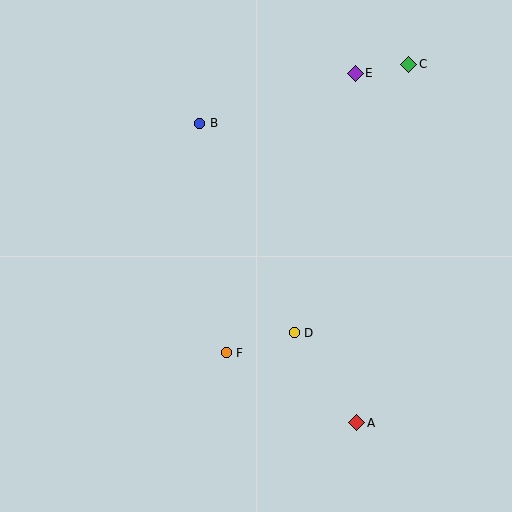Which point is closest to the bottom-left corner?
Point F is closest to the bottom-left corner.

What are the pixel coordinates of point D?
Point D is at (294, 333).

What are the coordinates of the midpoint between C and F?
The midpoint between C and F is at (318, 208).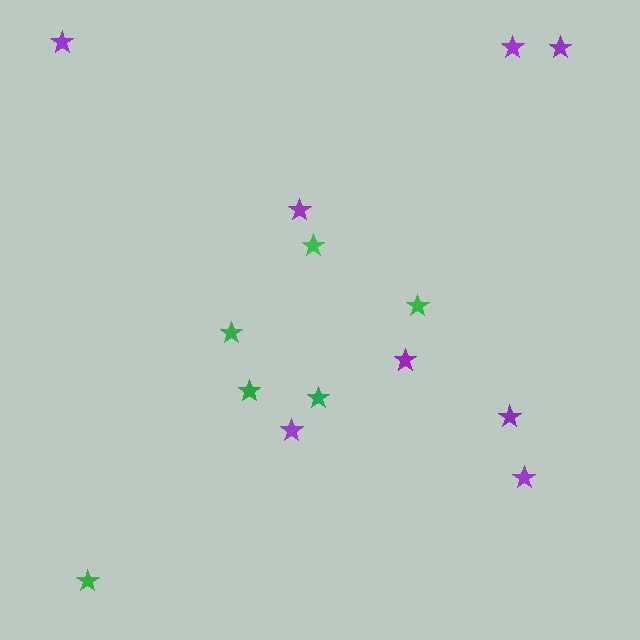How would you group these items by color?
There are 2 groups: one group of purple stars (8) and one group of green stars (6).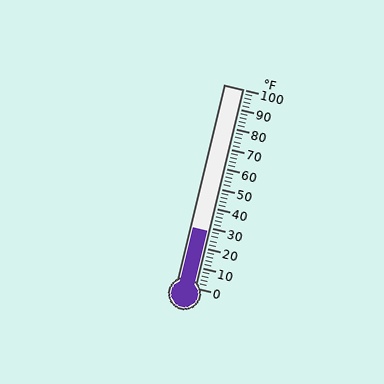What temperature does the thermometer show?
The thermometer shows approximately 28°F.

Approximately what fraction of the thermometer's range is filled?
The thermometer is filled to approximately 30% of its range.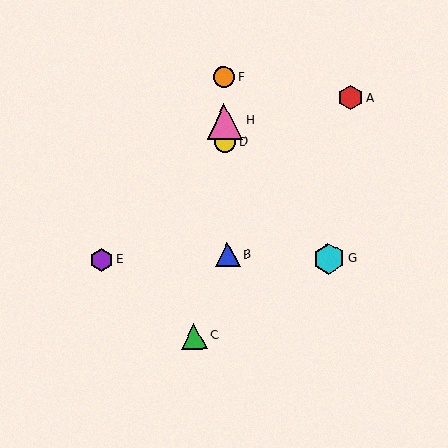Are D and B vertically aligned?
Yes, both are at x≈225.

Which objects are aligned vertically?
Objects B, D, F, H are aligned vertically.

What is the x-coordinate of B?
Object B is at x≈228.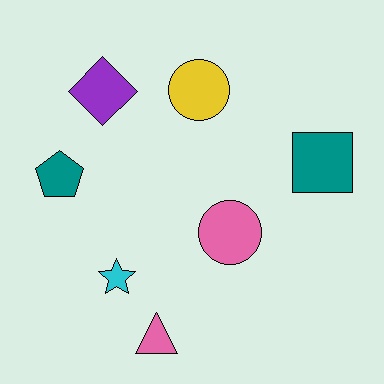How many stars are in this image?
There is 1 star.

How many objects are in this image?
There are 7 objects.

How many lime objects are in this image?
There are no lime objects.